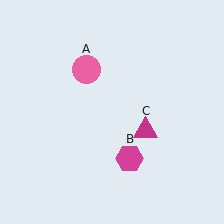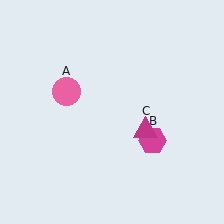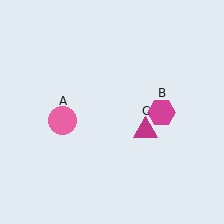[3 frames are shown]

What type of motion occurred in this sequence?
The pink circle (object A), magenta hexagon (object B) rotated counterclockwise around the center of the scene.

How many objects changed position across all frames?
2 objects changed position: pink circle (object A), magenta hexagon (object B).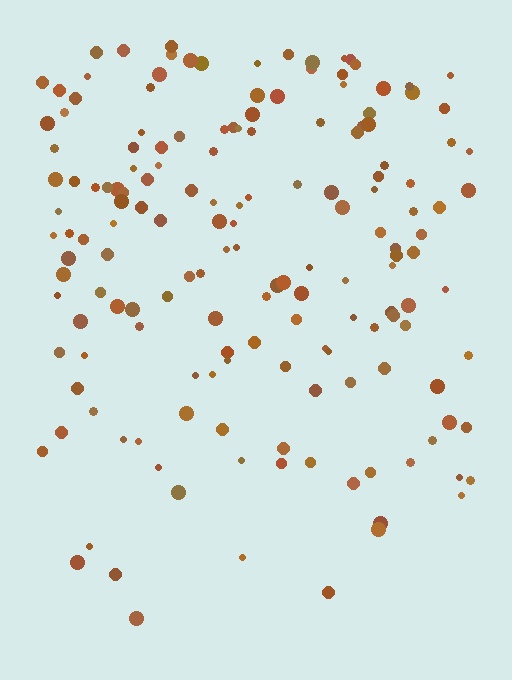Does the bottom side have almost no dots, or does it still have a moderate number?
Still a moderate number, just noticeably fewer than the top.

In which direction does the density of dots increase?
From bottom to top, with the top side densest.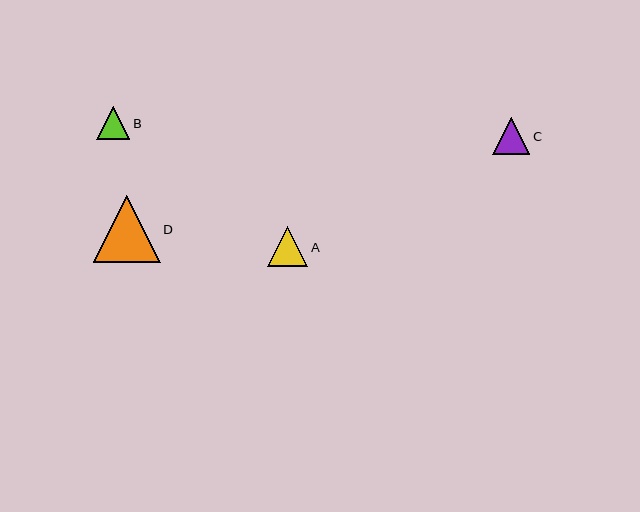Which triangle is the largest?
Triangle D is the largest with a size of approximately 67 pixels.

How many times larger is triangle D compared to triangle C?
Triangle D is approximately 1.8 times the size of triangle C.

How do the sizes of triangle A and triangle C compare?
Triangle A and triangle C are approximately the same size.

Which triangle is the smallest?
Triangle B is the smallest with a size of approximately 33 pixels.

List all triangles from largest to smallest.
From largest to smallest: D, A, C, B.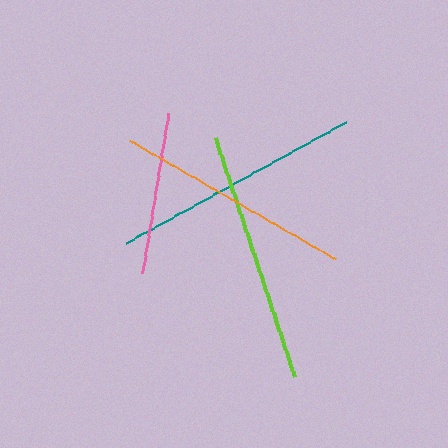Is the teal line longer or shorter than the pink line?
The teal line is longer than the pink line.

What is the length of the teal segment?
The teal segment is approximately 251 pixels long.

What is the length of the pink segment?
The pink segment is approximately 163 pixels long.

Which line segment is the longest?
The teal line is the longest at approximately 251 pixels.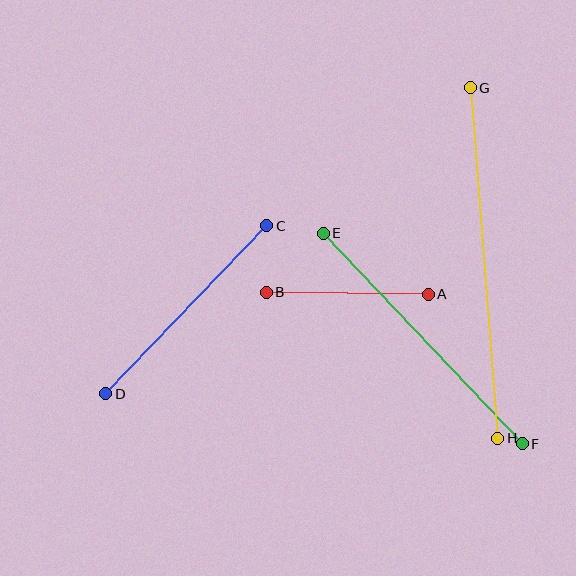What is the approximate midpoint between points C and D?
The midpoint is at approximately (186, 310) pixels.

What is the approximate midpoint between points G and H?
The midpoint is at approximately (484, 263) pixels.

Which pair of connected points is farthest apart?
Points G and H are farthest apart.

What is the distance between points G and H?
The distance is approximately 352 pixels.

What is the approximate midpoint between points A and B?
The midpoint is at approximately (347, 293) pixels.